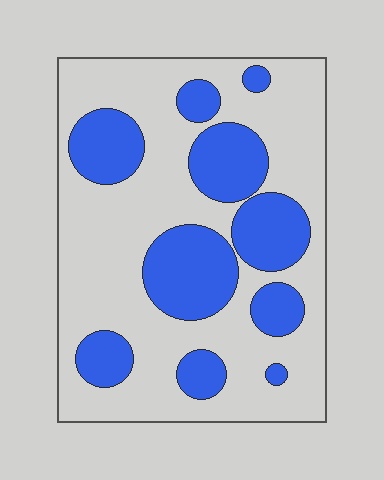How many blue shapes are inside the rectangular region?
10.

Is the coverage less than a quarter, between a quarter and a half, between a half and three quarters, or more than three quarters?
Between a quarter and a half.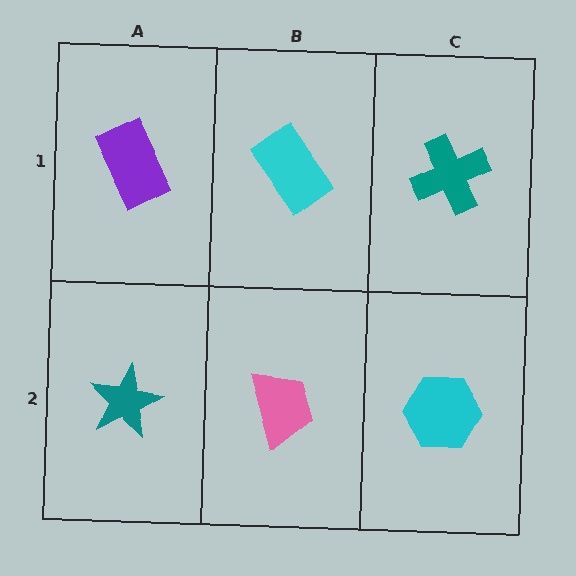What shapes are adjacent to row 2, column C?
A teal cross (row 1, column C), a pink trapezoid (row 2, column B).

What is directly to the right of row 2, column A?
A pink trapezoid.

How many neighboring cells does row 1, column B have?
3.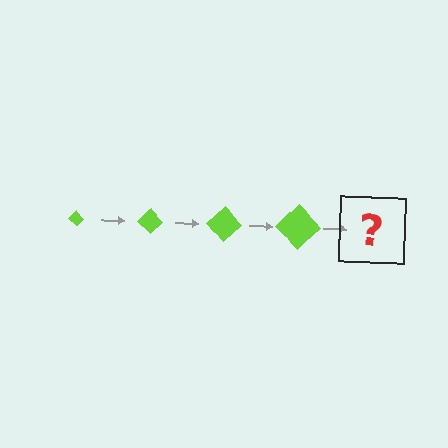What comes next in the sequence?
The next element should be a lime diamond, larger than the previous one.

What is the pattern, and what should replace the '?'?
The pattern is that the diamond gets progressively larger each step. The '?' should be a lime diamond, larger than the previous one.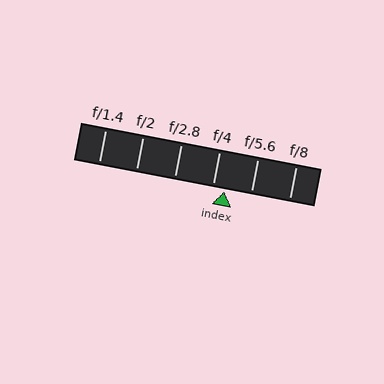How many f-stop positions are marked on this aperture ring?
There are 6 f-stop positions marked.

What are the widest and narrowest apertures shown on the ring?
The widest aperture shown is f/1.4 and the narrowest is f/8.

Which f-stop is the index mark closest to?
The index mark is closest to f/4.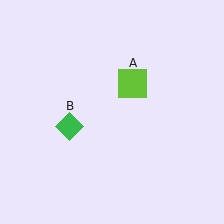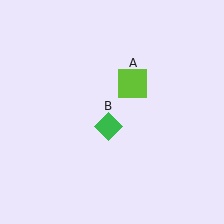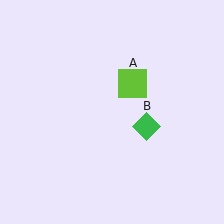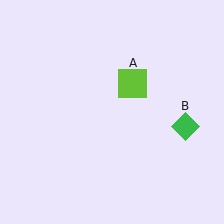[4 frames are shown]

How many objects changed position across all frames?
1 object changed position: green diamond (object B).